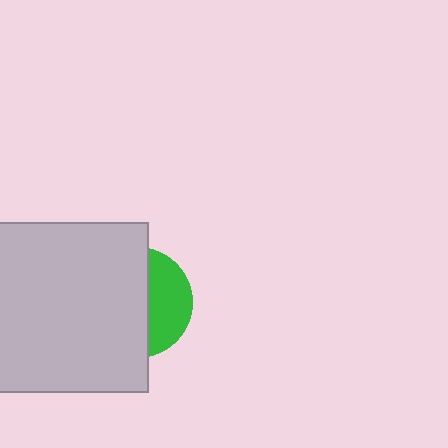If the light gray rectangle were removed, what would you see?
You would see the complete green circle.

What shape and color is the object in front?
The object in front is a light gray rectangle.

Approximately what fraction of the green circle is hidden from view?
Roughly 64% of the green circle is hidden behind the light gray rectangle.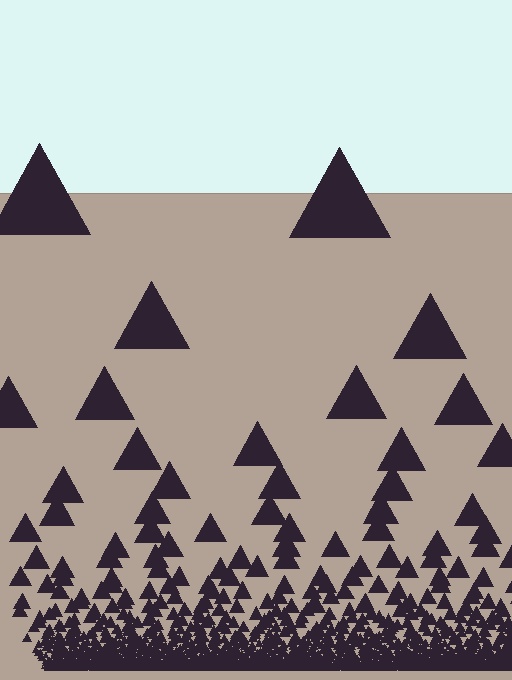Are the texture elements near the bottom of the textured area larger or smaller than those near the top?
Smaller. The gradient is inverted — elements near the bottom are smaller and denser.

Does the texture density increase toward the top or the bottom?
Density increases toward the bottom.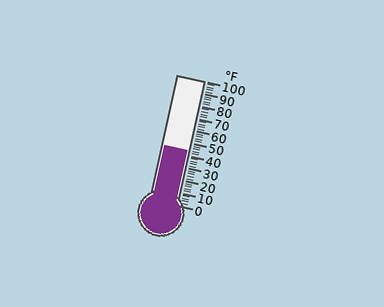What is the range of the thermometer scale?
The thermometer scale ranges from 0°F to 100°F.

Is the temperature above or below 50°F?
The temperature is below 50°F.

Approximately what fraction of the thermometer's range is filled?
The thermometer is filled to approximately 45% of its range.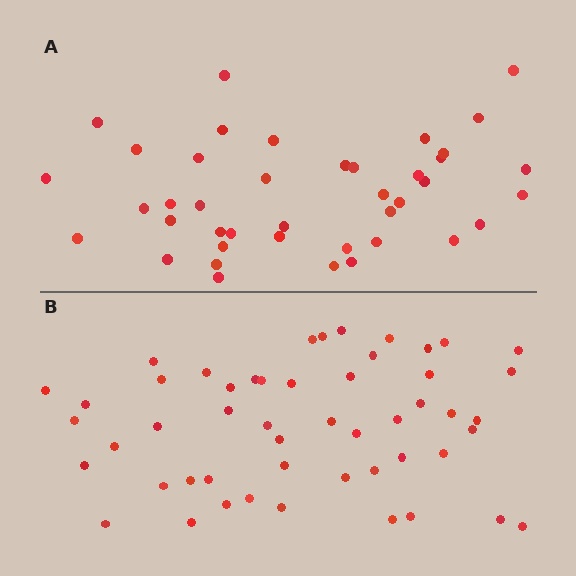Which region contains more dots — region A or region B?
Region B (the bottom region) has more dots.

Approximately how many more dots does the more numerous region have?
Region B has roughly 10 or so more dots than region A.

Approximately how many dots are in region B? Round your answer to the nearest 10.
About 50 dots. (The exact count is 51, which rounds to 50.)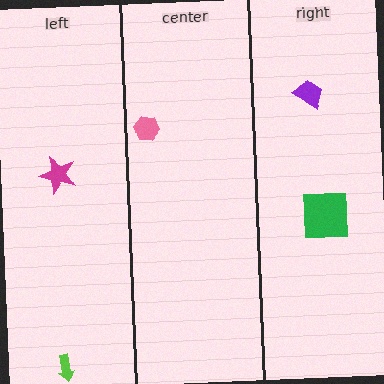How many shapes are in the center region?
1.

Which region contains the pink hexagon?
The center region.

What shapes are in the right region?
The purple trapezoid, the green square.